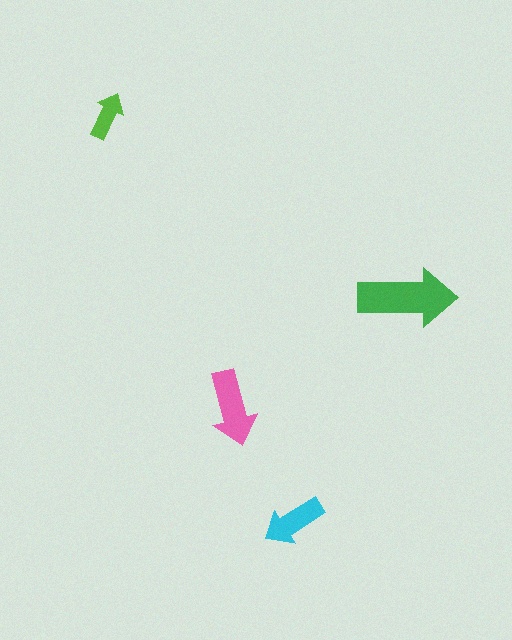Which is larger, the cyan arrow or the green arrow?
The green one.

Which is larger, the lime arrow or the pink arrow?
The pink one.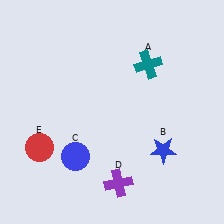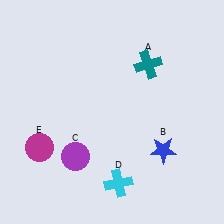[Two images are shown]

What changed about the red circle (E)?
In Image 1, E is red. In Image 2, it changed to magenta.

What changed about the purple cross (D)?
In Image 1, D is purple. In Image 2, it changed to cyan.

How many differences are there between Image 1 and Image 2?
There are 3 differences between the two images.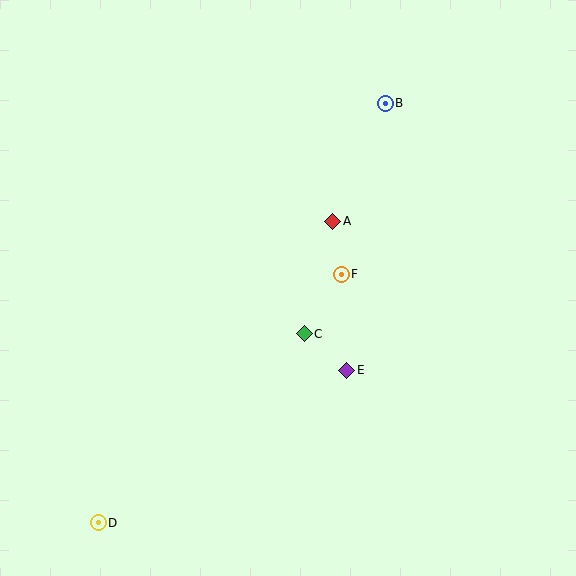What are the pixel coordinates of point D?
Point D is at (98, 523).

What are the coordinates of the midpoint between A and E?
The midpoint between A and E is at (340, 296).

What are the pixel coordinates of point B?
Point B is at (385, 103).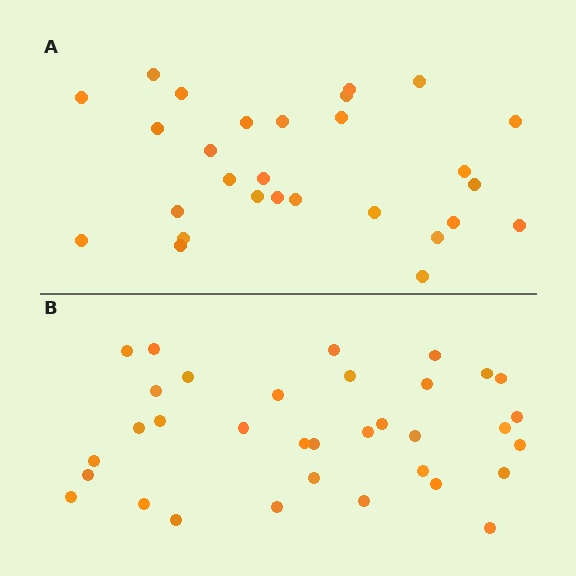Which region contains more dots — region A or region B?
Region B (the bottom region) has more dots.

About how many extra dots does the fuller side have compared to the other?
Region B has about 6 more dots than region A.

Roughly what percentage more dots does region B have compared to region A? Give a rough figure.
About 20% more.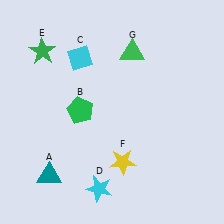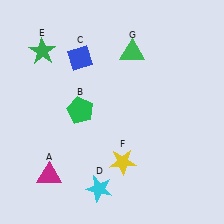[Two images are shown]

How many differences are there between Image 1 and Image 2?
There are 2 differences between the two images.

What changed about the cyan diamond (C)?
In Image 1, C is cyan. In Image 2, it changed to blue.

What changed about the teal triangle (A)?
In Image 1, A is teal. In Image 2, it changed to magenta.